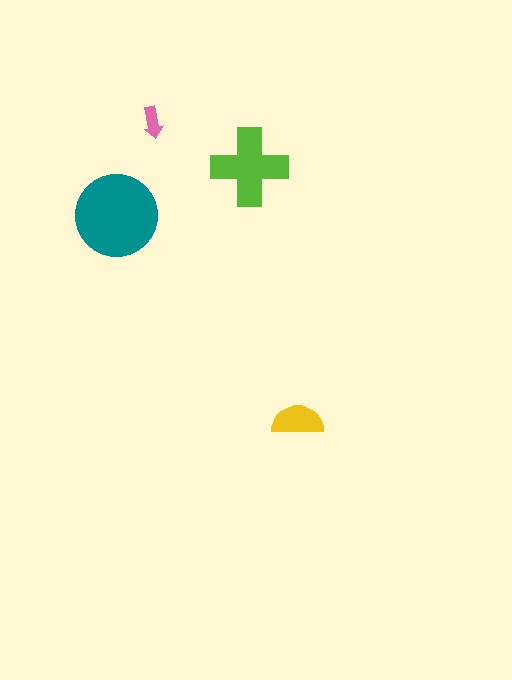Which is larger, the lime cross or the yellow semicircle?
The lime cross.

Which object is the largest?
The teal circle.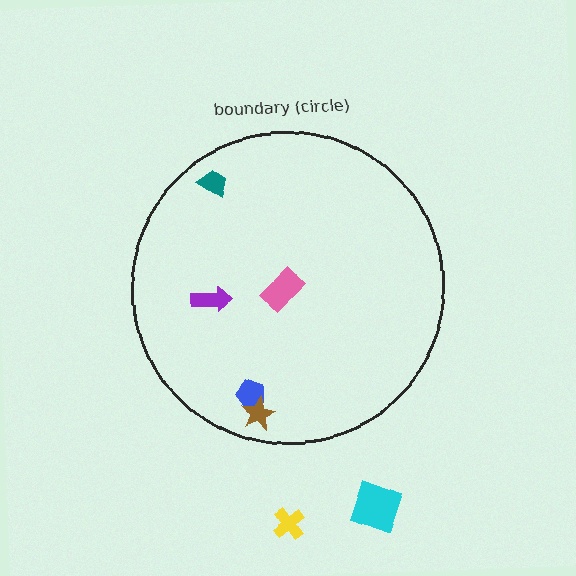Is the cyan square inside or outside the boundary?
Outside.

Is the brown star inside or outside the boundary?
Inside.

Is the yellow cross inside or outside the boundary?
Outside.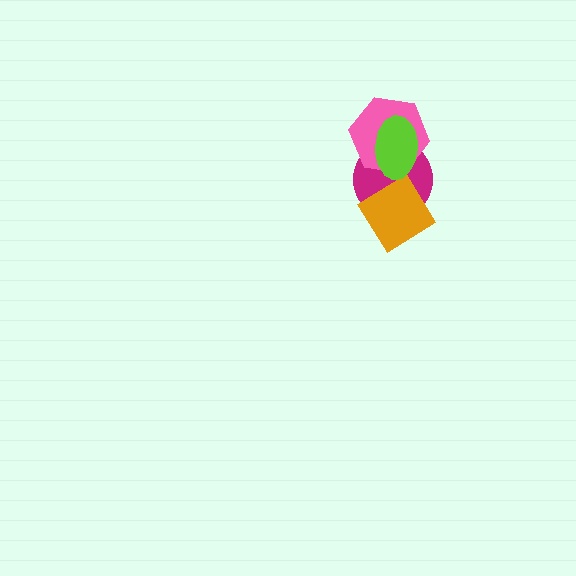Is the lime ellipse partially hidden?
No, no other shape covers it.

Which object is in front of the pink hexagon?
The lime ellipse is in front of the pink hexagon.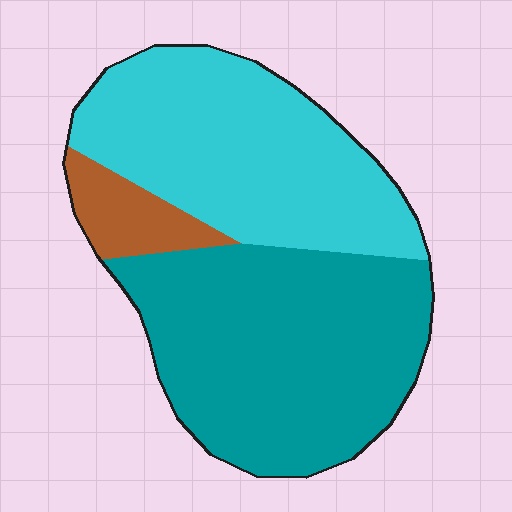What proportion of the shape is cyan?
Cyan takes up about two fifths (2/5) of the shape.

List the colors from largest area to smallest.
From largest to smallest: teal, cyan, brown.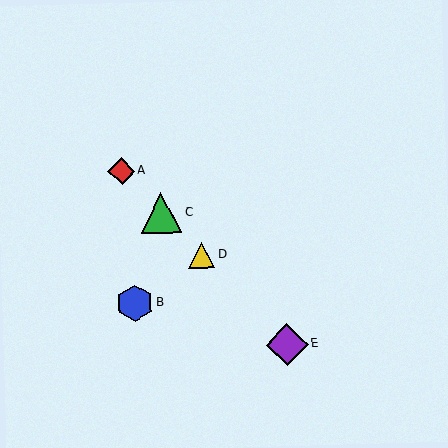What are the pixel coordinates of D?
Object D is at (201, 255).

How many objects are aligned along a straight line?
4 objects (A, C, D, E) are aligned along a straight line.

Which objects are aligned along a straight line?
Objects A, C, D, E are aligned along a straight line.